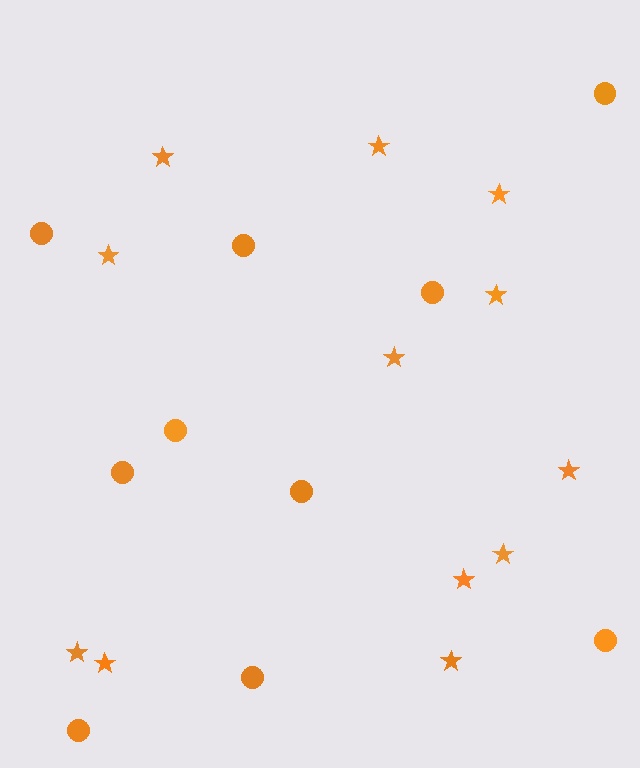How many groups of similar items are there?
There are 2 groups: one group of circles (10) and one group of stars (12).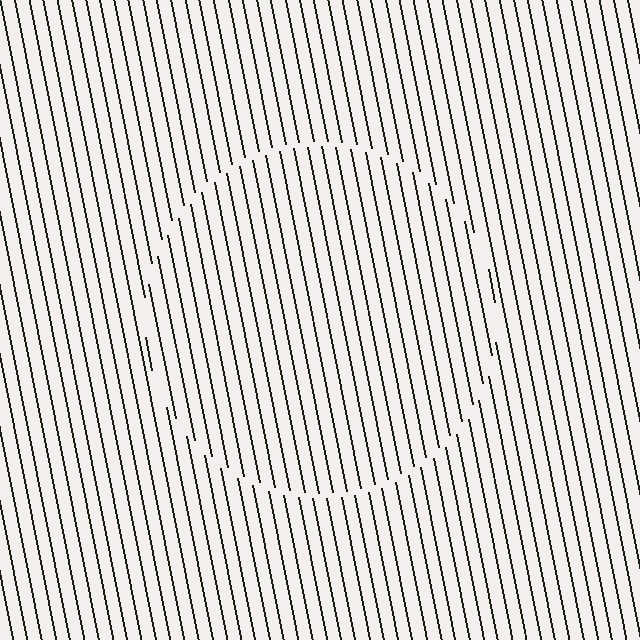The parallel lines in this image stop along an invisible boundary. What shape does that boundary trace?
An illusory circle. The interior of the shape contains the same grating, shifted by half a period — the contour is defined by the phase discontinuity where line-ends from the inner and outer gratings abut.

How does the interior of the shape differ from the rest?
The interior of the shape contains the same grating, shifted by half a period — the contour is defined by the phase discontinuity where line-ends from the inner and outer gratings abut.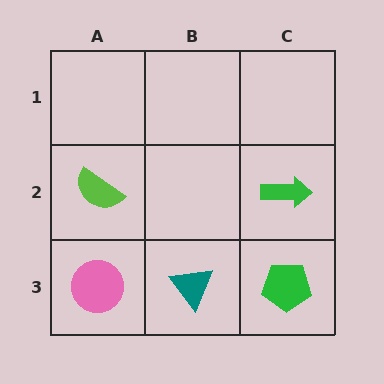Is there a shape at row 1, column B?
No, that cell is empty.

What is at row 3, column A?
A pink circle.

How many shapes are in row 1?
0 shapes.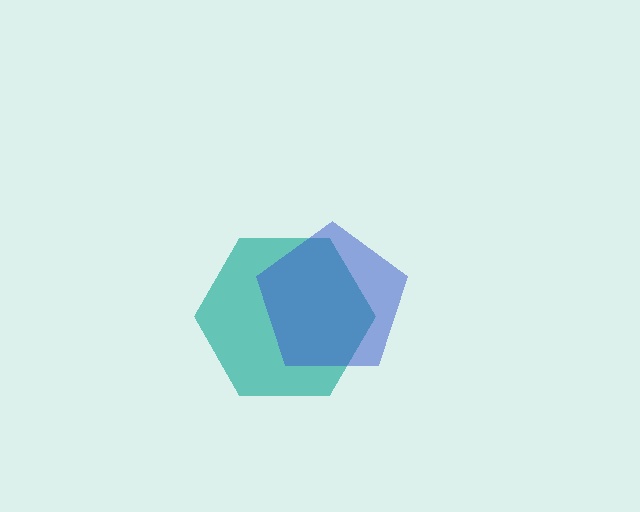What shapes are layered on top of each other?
The layered shapes are: a teal hexagon, a blue pentagon.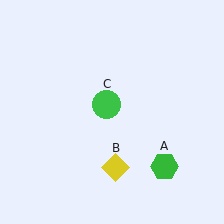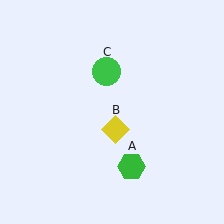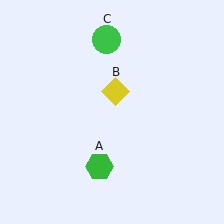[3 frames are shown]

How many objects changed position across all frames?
3 objects changed position: green hexagon (object A), yellow diamond (object B), green circle (object C).